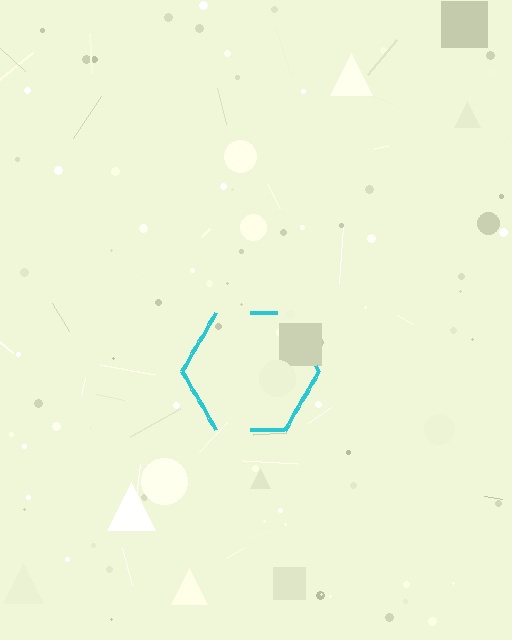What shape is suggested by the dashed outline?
The dashed outline suggests a hexagon.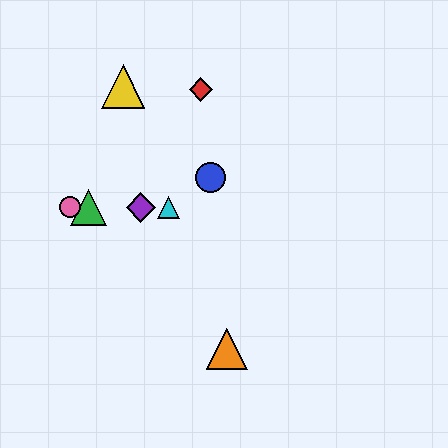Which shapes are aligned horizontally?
The green triangle, the purple diamond, the cyan triangle, the pink circle are aligned horizontally.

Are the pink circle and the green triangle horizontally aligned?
Yes, both are at y≈207.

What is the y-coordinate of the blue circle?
The blue circle is at y≈177.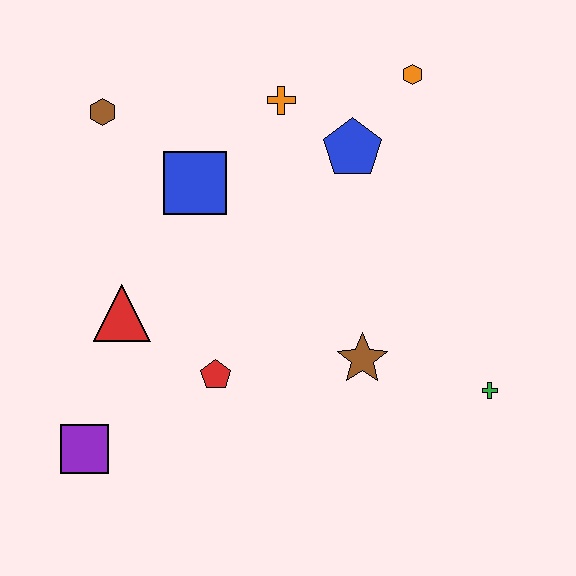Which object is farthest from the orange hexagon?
The purple square is farthest from the orange hexagon.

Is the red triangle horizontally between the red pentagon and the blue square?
No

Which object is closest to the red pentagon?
The red triangle is closest to the red pentagon.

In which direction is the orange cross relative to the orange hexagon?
The orange cross is to the left of the orange hexagon.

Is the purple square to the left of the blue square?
Yes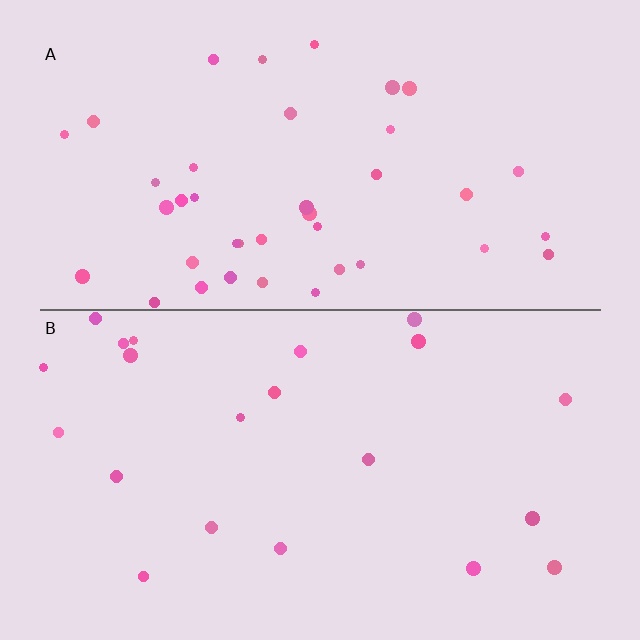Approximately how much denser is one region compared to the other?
Approximately 1.9× — region A over region B.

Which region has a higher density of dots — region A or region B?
A (the top).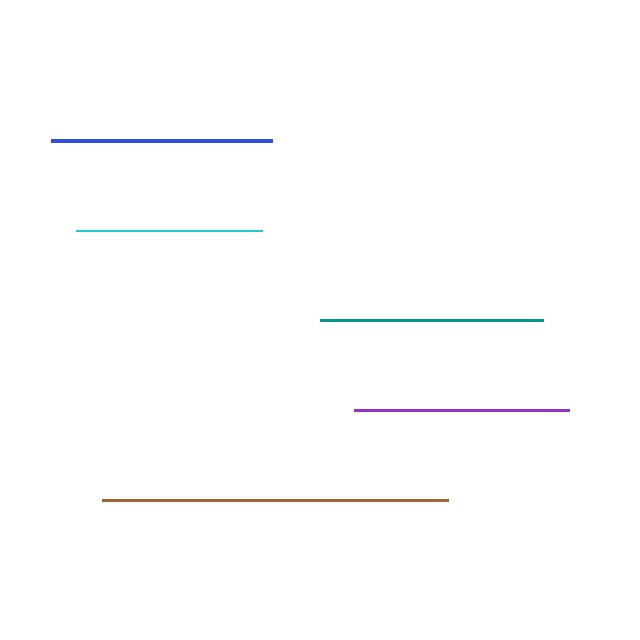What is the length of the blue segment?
The blue segment is approximately 221 pixels long.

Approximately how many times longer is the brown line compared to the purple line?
The brown line is approximately 1.6 times the length of the purple line.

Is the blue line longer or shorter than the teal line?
The teal line is longer than the blue line.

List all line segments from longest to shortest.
From longest to shortest: brown, teal, blue, purple, cyan.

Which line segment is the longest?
The brown line is the longest at approximately 346 pixels.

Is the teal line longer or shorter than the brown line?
The brown line is longer than the teal line.